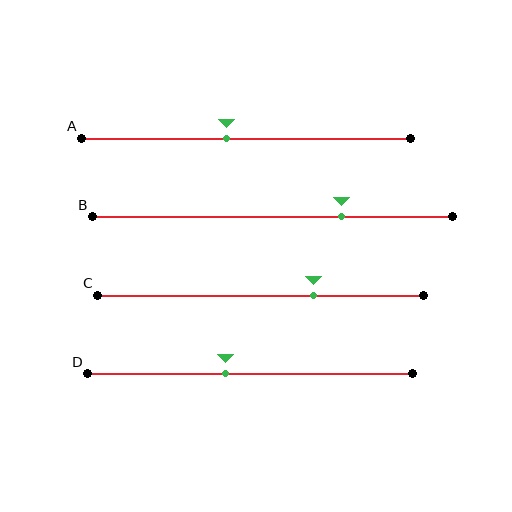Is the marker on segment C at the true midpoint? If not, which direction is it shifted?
No, the marker on segment C is shifted to the right by about 16% of the segment length.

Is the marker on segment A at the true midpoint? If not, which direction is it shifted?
No, the marker on segment A is shifted to the left by about 6% of the segment length.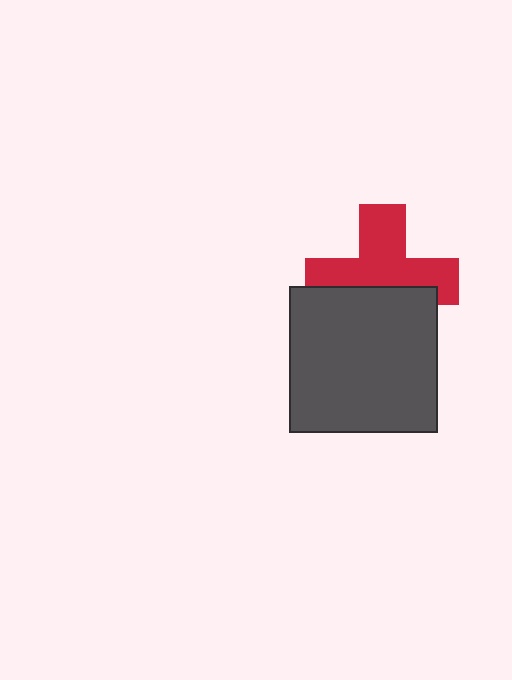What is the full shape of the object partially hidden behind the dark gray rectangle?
The partially hidden object is a red cross.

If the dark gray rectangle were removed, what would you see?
You would see the complete red cross.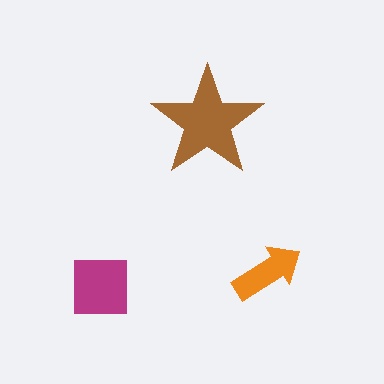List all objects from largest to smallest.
The brown star, the magenta square, the orange arrow.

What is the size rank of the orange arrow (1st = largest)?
3rd.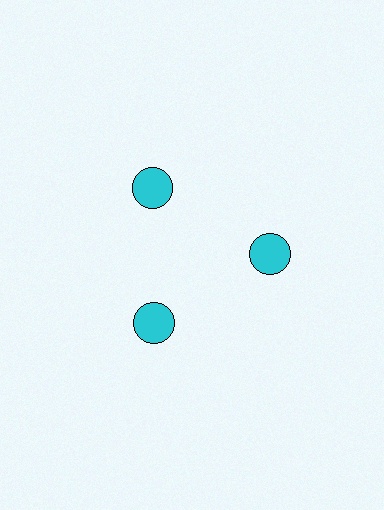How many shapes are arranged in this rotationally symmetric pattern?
There are 3 shapes, arranged in 3 groups of 1.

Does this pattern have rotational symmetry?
Yes, this pattern has 3-fold rotational symmetry. It looks the same after rotating 120 degrees around the center.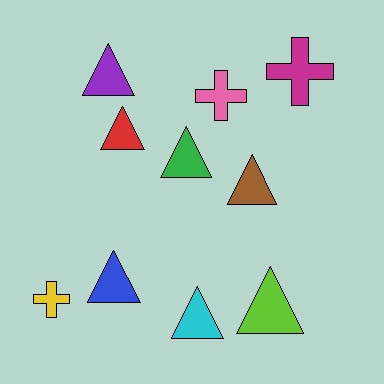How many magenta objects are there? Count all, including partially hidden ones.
There is 1 magenta object.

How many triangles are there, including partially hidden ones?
There are 7 triangles.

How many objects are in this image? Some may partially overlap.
There are 10 objects.